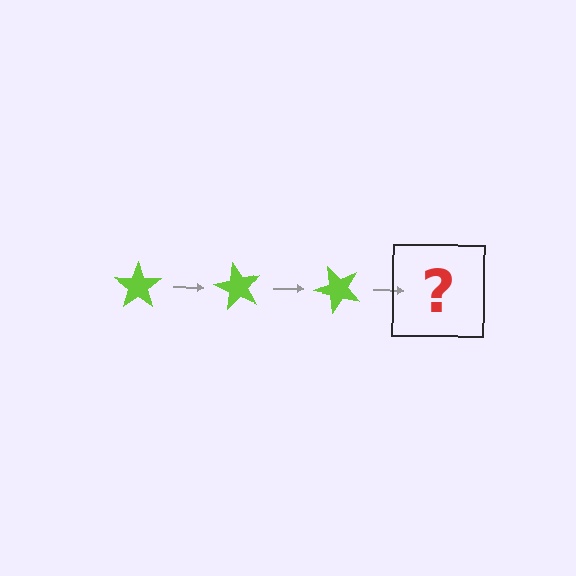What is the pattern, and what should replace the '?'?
The pattern is that the star rotates 60 degrees each step. The '?' should be a lime star rotated 180 degrees.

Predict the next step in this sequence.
The next step is a lime star rotated 180 degrees.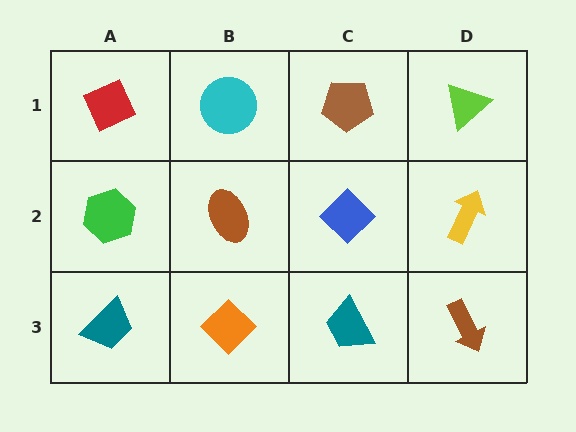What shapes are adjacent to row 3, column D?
A yellow arrow (row 2, column D), a teal trapezoid (row 3, column C).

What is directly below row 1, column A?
A green hexagon.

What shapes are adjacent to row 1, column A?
A green hexagon (row 2, column A), a cyan circle (row 1, column B).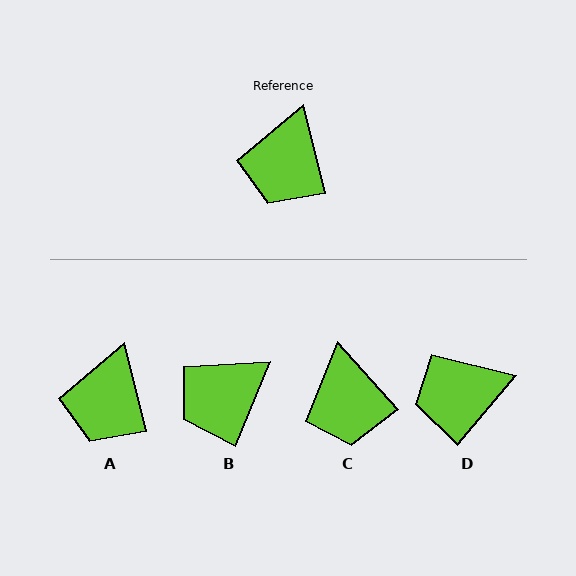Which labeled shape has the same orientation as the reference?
A.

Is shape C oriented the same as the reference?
No, it is off by about 28 degrees.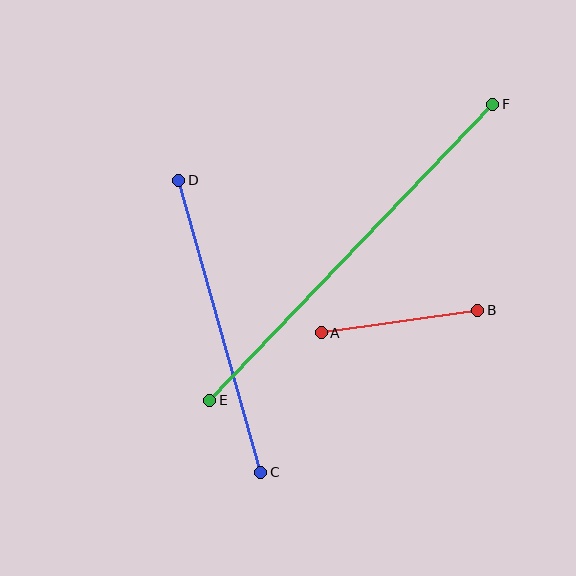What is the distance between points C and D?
The distance is approximately 303 pixels.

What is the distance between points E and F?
The distance is approximately 410 pixels.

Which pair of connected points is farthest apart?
Points E and F are farthest apart.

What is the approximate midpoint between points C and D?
The midpoint is at approximately (220, 326) pixels.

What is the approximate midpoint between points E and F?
The midpoint is at approximately (351, 252) pixels.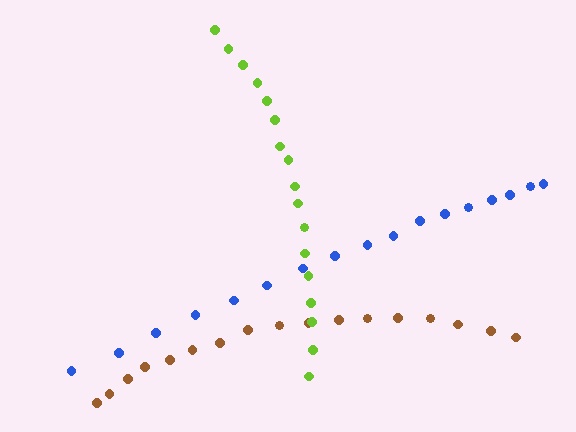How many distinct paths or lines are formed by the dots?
There are 3 distinct paths.